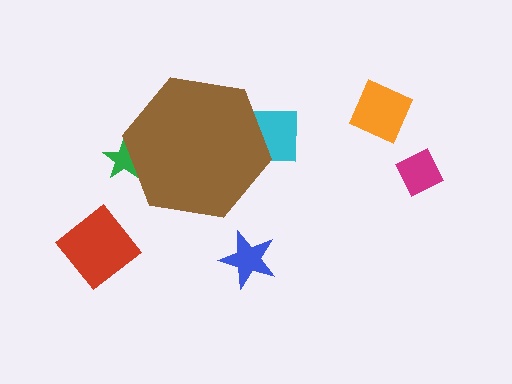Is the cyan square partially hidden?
Yes, the cyan square is partially hidden behind the brown hexagon.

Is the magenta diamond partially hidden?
No, the magenta diamond is fully visible.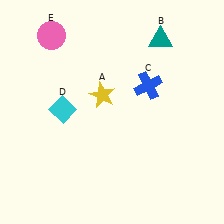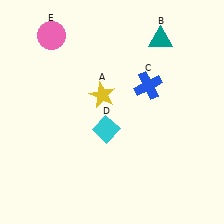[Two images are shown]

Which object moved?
The cyan diamond (D) moved right.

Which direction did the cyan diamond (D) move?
The cyan diamond (D) moved right.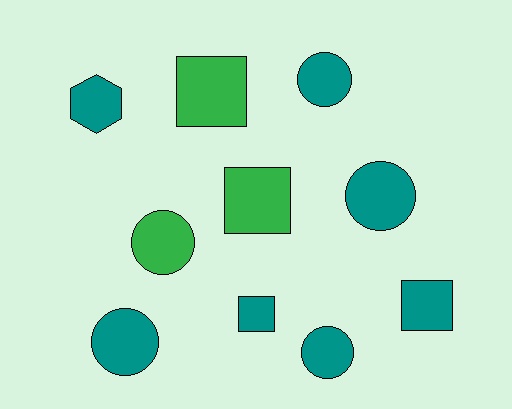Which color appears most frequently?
Teal, with 7 objects.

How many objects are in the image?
There are 10 objects.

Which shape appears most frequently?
Circle, with 5 objects.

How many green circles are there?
There is 1 green circle.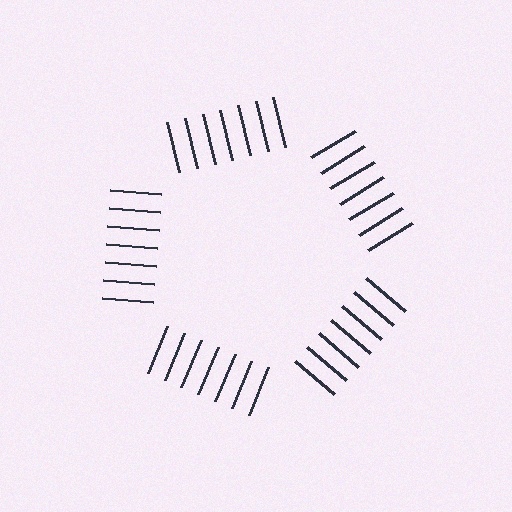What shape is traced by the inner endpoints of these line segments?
An illusory pentagon — the line segments terminate on its edges but no continuous stroke is drawn.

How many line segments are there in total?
35 — 7 along each of the 5 edges.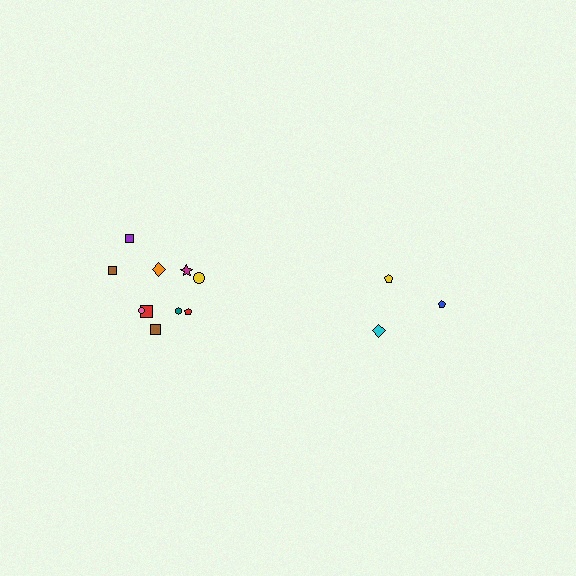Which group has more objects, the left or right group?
The left group.